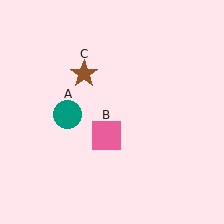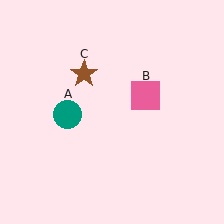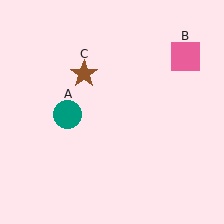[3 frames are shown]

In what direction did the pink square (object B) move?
The pink square (object B) moved up and to the right.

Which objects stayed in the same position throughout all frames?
Teal circle (object A) and brown star (object C) remained stationary.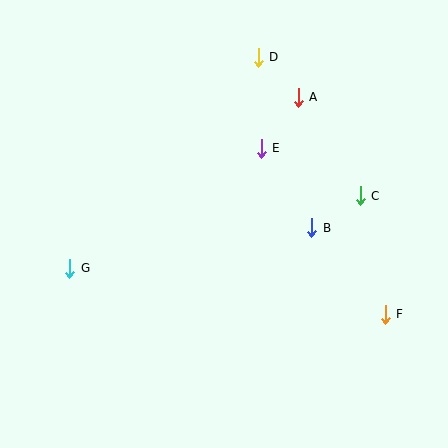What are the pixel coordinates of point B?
Point B is at (312, 228).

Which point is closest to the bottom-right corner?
Point F is closest to the bottom-right corner.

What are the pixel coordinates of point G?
Point G is at (70, 268).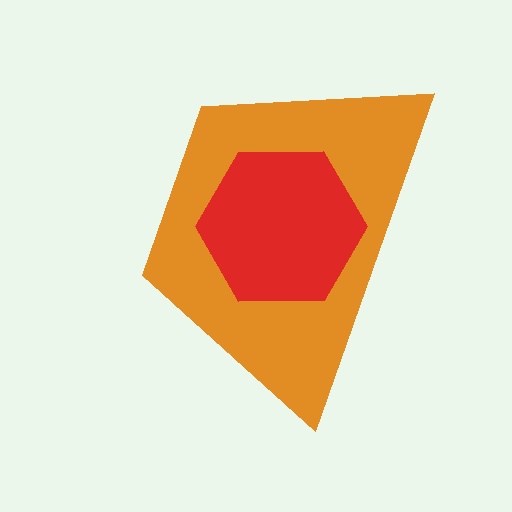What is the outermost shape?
The orange trapezoid.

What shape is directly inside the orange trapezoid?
The red hexagon.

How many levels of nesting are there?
2.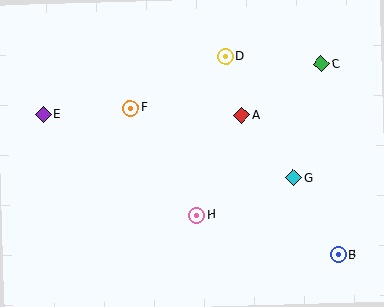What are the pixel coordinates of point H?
Point H is at (197, 215).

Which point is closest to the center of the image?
Point H at (197, 215) is closest to the center.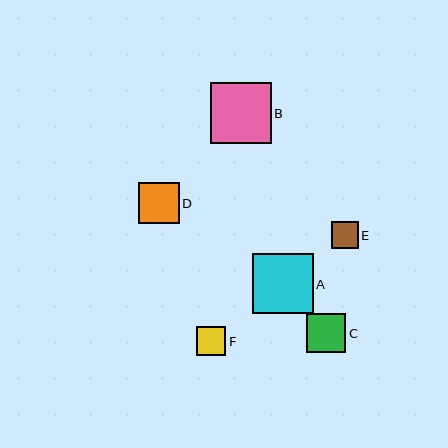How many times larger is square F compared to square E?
Square F is approximately 1.1 times the size of square E.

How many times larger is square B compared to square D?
Square B is approximately 1.5 times the size of square D.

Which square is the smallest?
Square E is the smallest with a size of approximately 26 pixels.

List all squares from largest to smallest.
From largest to smallest: B, A, D, C, F, E.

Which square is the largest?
Square B is the largest with a size of approximately 61 pixels.